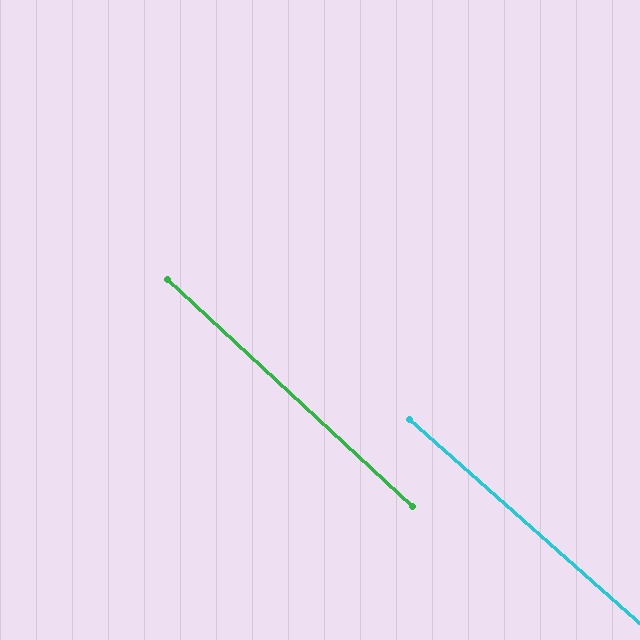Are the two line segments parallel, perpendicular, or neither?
Parallel — their directions differ by only 1.3°.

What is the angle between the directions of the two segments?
Approximately 1 degree.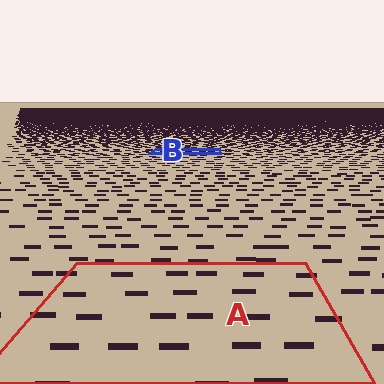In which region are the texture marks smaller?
The texture marks are smaller in region B, because it is farther away.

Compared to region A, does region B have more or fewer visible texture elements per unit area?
Region B has more texture elements per unit area — they are packed more densely because it is farther away.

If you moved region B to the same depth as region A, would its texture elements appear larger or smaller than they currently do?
They would appear larger. At a closer depth, the same texture elements are projected at a bigger on-screen size.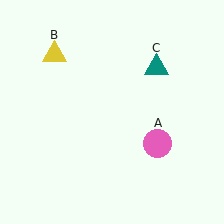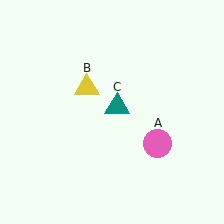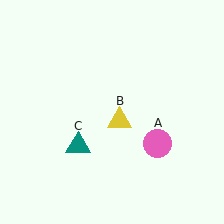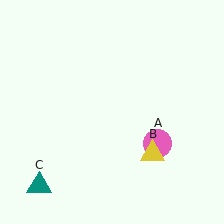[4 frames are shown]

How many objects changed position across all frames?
2 objects changed position: yellow triangle (object B), teal triangle (object C).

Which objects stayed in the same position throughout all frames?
Pink circle (object A) remained stationary.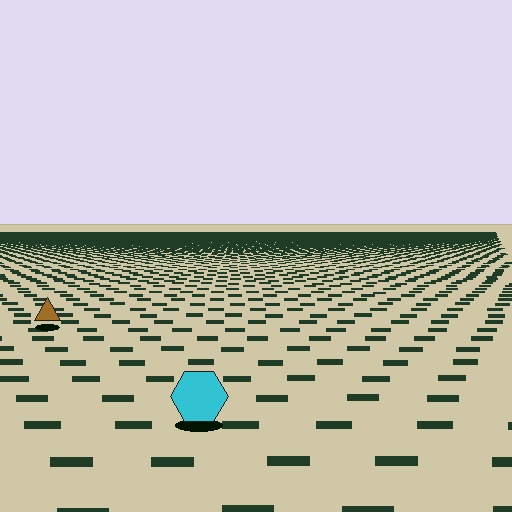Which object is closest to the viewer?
The cyan hexagon is closest. The texture marks near it are larger and more spread out.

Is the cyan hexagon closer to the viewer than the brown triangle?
Yes. The cyan hexagon is closer — you can tell from the texture gradient: the ground texture is coarser near it.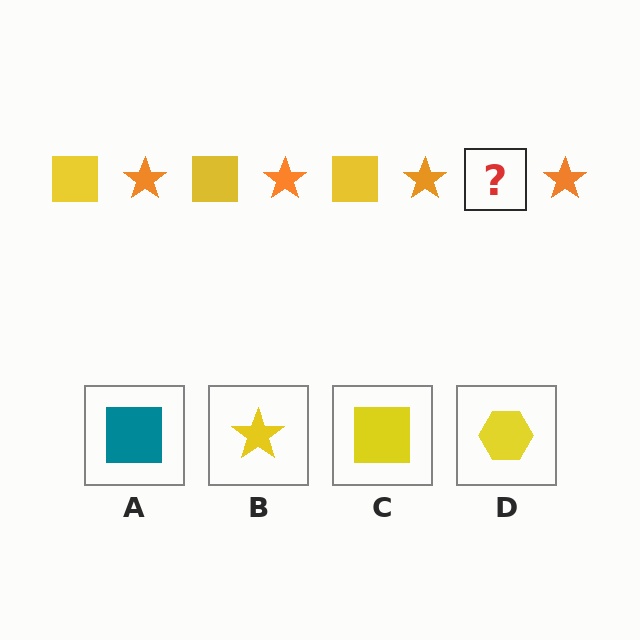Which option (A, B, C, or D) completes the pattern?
C.